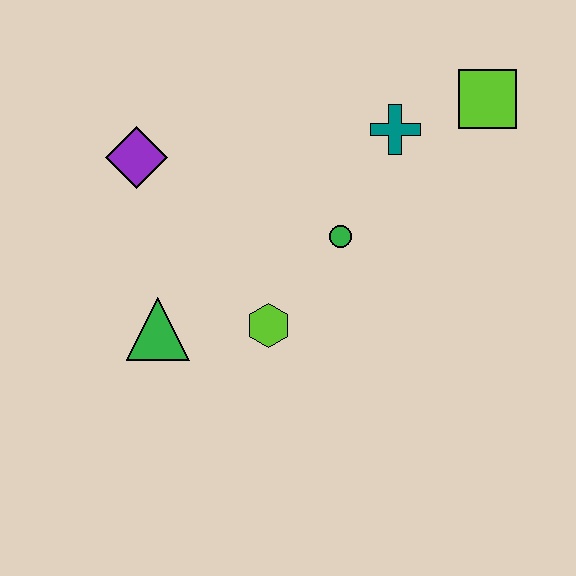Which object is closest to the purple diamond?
The green triangle is closest to the purple diamond.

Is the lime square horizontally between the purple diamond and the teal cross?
No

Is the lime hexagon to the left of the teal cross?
Yes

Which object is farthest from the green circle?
The purple diamond is farthest from the green circle.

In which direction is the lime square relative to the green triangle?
The lime square is to the right of the green triangle.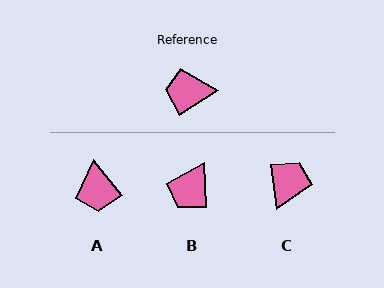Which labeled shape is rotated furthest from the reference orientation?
C, about 114 degrees away.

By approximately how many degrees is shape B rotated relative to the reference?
Approximately 61 degrees counter-clockwise.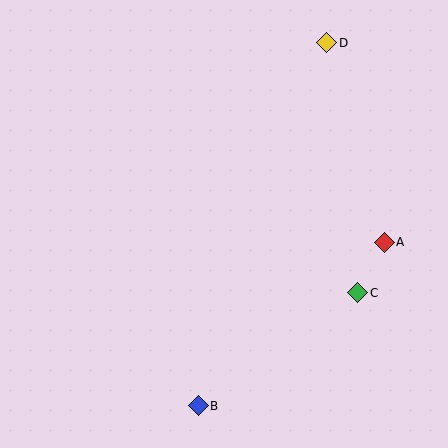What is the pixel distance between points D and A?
The distance between D and A is 208 pixels.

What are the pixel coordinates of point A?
Point A is at (384, 242).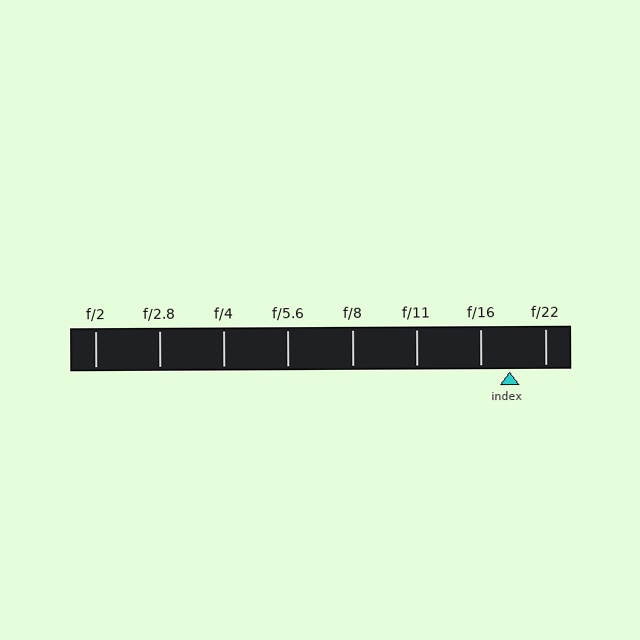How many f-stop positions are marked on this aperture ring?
There are 8 f-stop positions marked.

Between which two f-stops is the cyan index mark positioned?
The index mark is between f/16 and f/22.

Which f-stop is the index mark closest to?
The index mark is closest to f/16.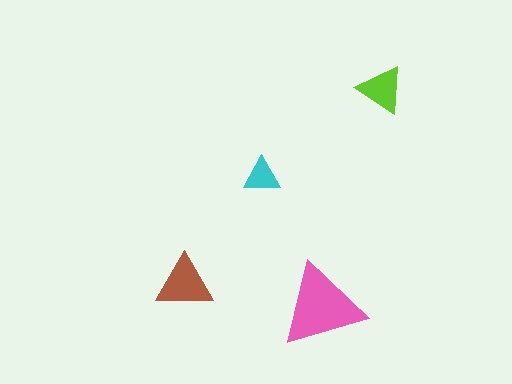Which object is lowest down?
The pink triangle is bottommost.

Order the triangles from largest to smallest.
the pink one, the brown one, the lime one, the cyan one.